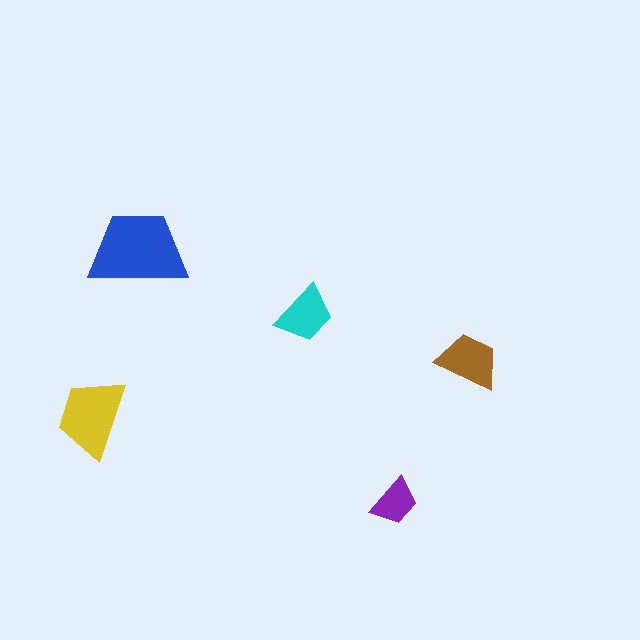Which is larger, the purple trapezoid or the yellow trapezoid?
The yellow one.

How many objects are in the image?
There are 5 objects in the image.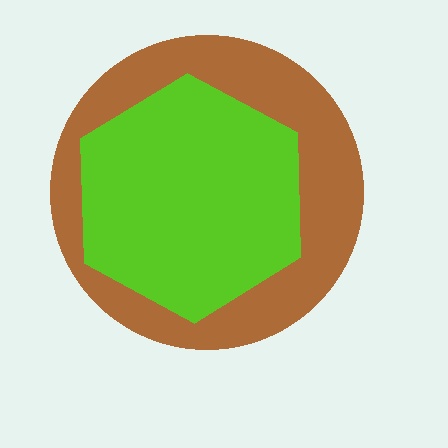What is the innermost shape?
The lime hexagon.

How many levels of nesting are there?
2.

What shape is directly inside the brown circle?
The lime hexagon.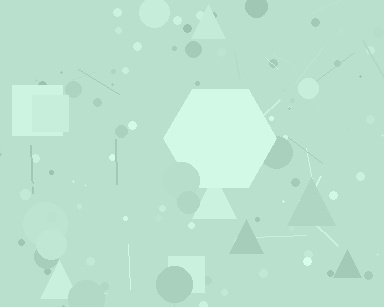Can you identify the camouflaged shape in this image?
The camouflaged shape is a hexagon.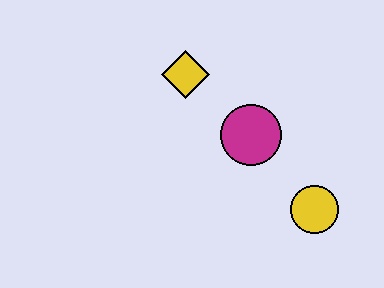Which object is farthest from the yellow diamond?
The yellow circle is farthest from the yellow diamond.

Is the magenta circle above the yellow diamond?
No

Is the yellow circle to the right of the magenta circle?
Yes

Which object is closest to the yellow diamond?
The magenta circle is closest to the yellow diamond.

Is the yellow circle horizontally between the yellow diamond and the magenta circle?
No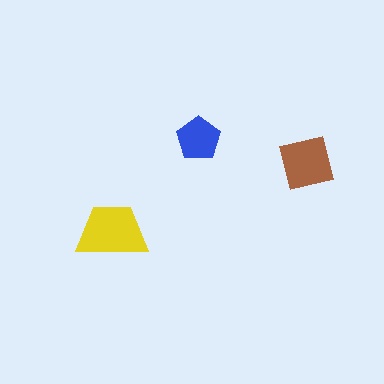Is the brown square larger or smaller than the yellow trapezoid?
Smaller.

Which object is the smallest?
The blue pentagon.